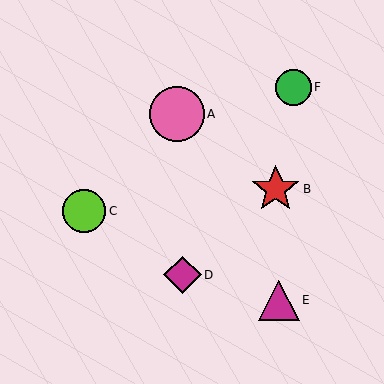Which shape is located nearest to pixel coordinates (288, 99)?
The green circle (labeled F) at (293, 87) is nearest to that location.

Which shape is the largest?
The pink circle (labeled A) is the largest.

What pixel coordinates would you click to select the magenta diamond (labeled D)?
Click at (182, 275) to select the magenta diamond D.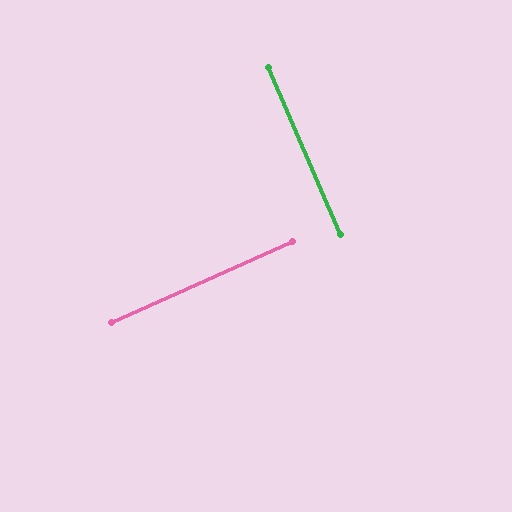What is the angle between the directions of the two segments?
Approximately 89 degrees.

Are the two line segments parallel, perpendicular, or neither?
Perpendicular — they meet at approximately 89°.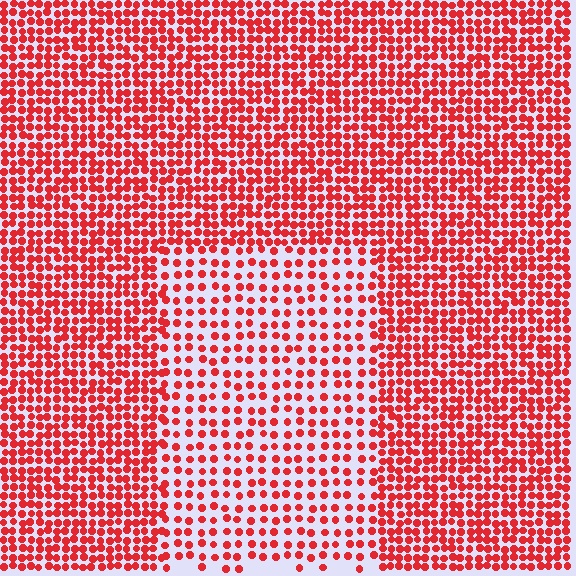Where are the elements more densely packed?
The elements are more densely packed outside the rectangle boundary.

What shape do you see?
I see a rectangle.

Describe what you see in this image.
The image contains small red elements arranged at two different densities. A rectangle-shaped region is visible where the elements are less densely packed than the surrounding area.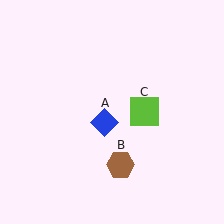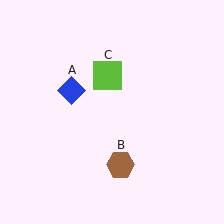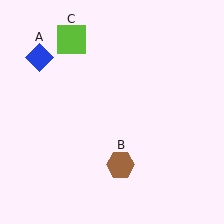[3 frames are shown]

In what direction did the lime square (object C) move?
The lime square (object C) moved up and to the left.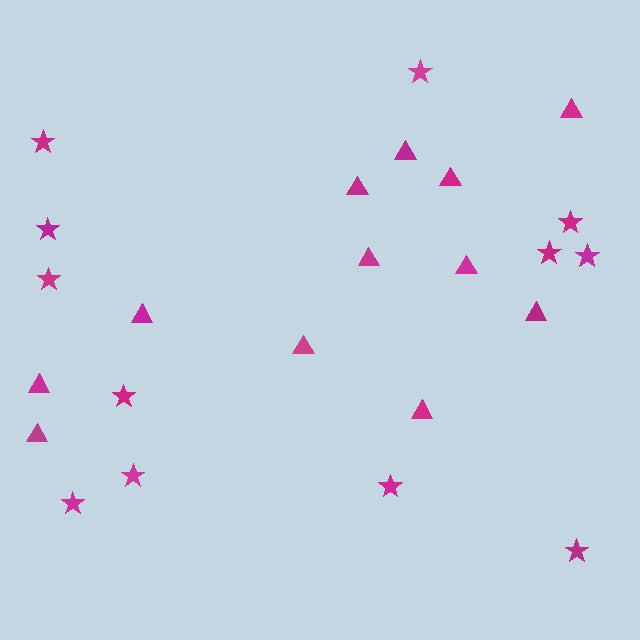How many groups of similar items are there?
There are 2 groups: one group of stars (12) and one group of triangles (12).